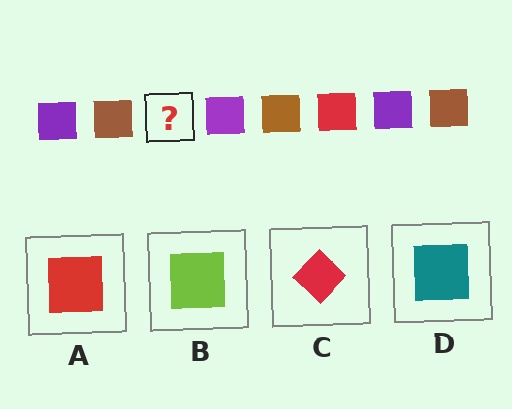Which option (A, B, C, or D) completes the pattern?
A.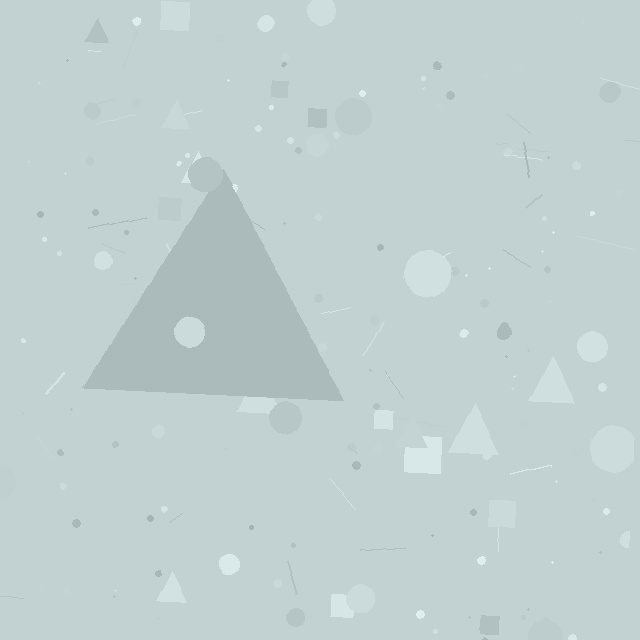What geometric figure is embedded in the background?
A triangle is embedded in the background.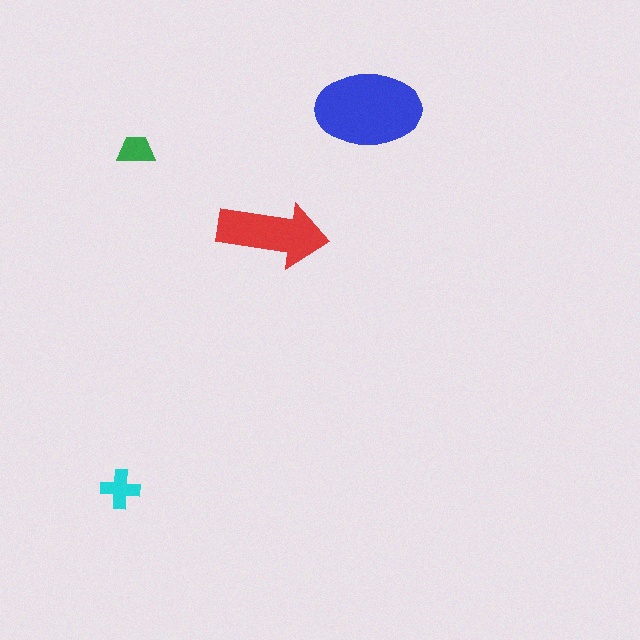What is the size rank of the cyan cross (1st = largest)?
3rd.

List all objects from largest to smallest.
The blue ellipse, the red arrow, the cyan cross, the green trapezoid.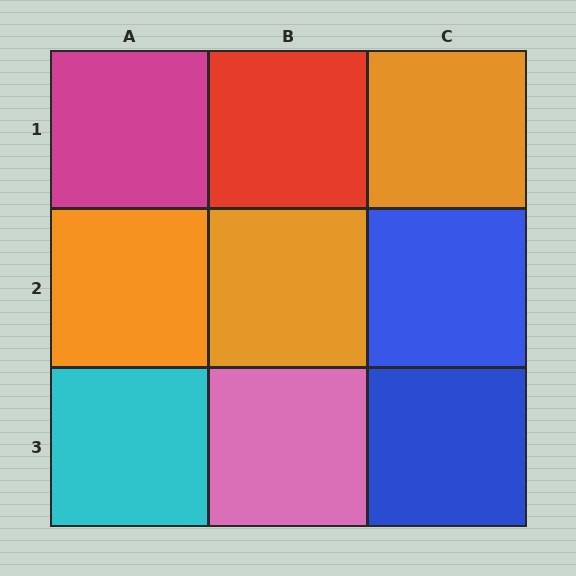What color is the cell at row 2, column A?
Orange.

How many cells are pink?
1 cell is pink.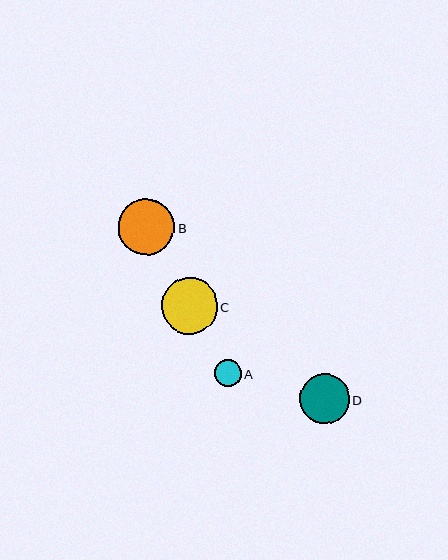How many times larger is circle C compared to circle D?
Circle C is approximately 1.1 times the size of circle D.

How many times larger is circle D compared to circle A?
Circle D is approximately 1.9 times the size of circle A.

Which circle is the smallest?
Circle A is the smallest with a size of approximately 27 pixels.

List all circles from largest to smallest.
From largest to smallest: C, B, D, A.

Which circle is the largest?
Circle C is the largest with a size of approximately 56 pixels.